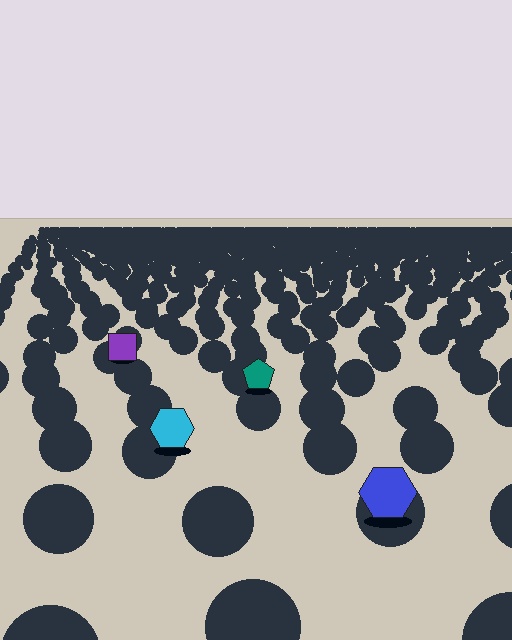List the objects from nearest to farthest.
From nearest to farthest: the blue hexagon, the cyan hexagon, the teal pentagon, the purple square.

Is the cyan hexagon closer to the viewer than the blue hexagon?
No. The blue hexagon is closer — you can tell from the texture gradient: the ground texture is coarser near it.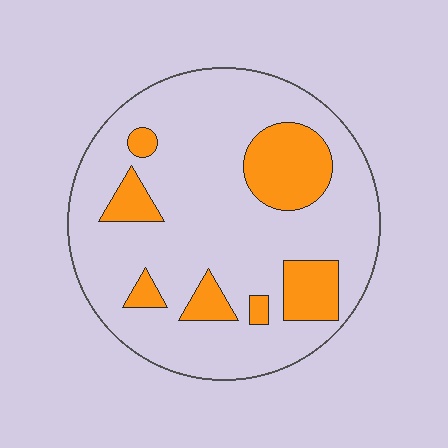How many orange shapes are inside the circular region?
7.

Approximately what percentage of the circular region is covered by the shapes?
Approximately 20%.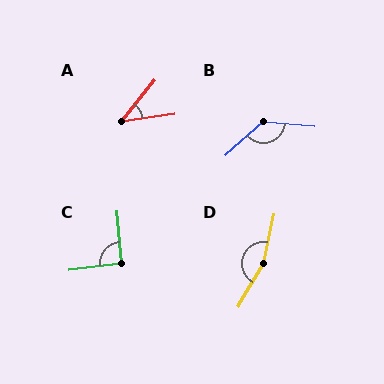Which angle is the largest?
D, at approximately 161 degrees.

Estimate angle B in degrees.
Approximately 133 degrees.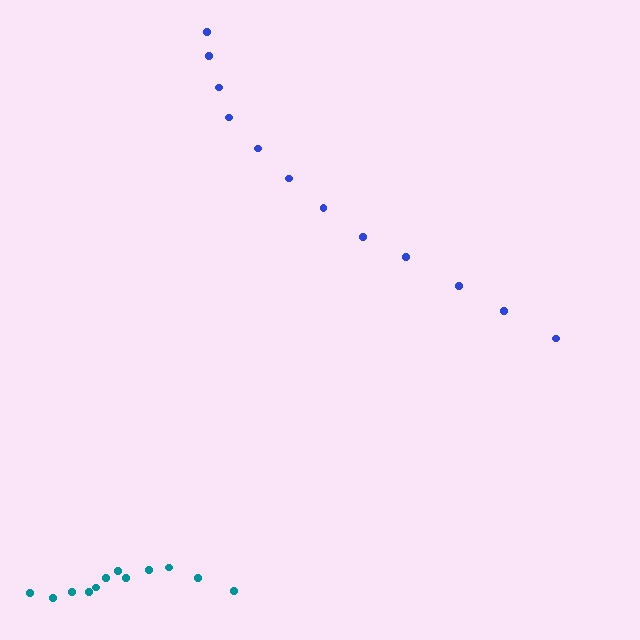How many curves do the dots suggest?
There are 2 distinct paths.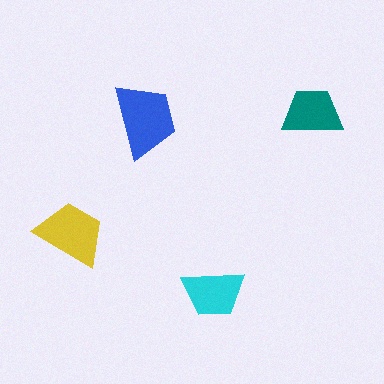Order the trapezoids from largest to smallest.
the blue one, the yellow one, the cyan one, the teal one.